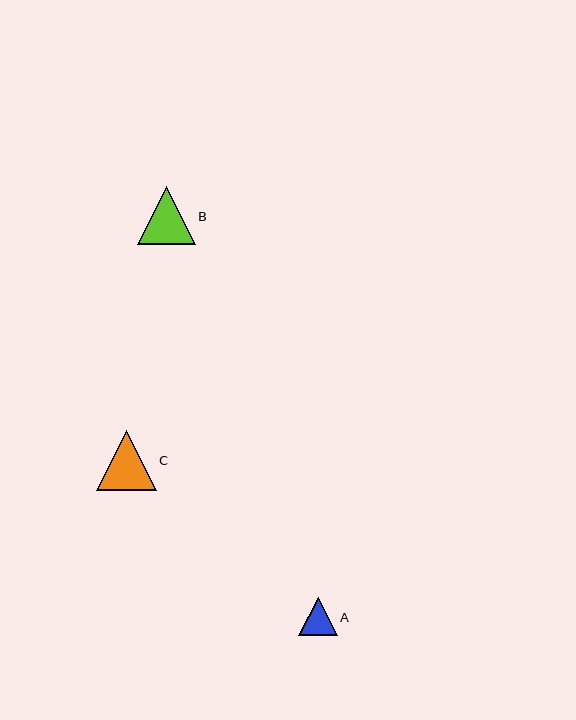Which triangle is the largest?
Triangle C is the largest with a size of approximately 59 pixels.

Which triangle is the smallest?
Triangle A is the smallest with a size of approximately 38 pixels.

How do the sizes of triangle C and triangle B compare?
Triangle C and triangle B are approximately the same size.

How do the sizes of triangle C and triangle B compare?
Triangle C and triangle B are approximately the same size.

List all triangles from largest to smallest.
From largest to smallest: C, B, A.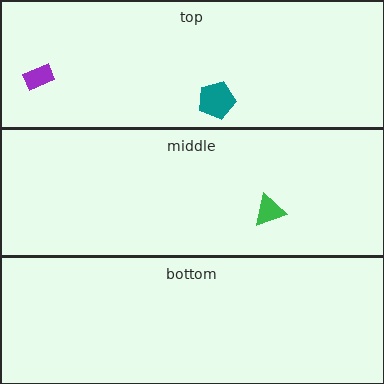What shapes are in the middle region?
The green triangle.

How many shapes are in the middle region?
1.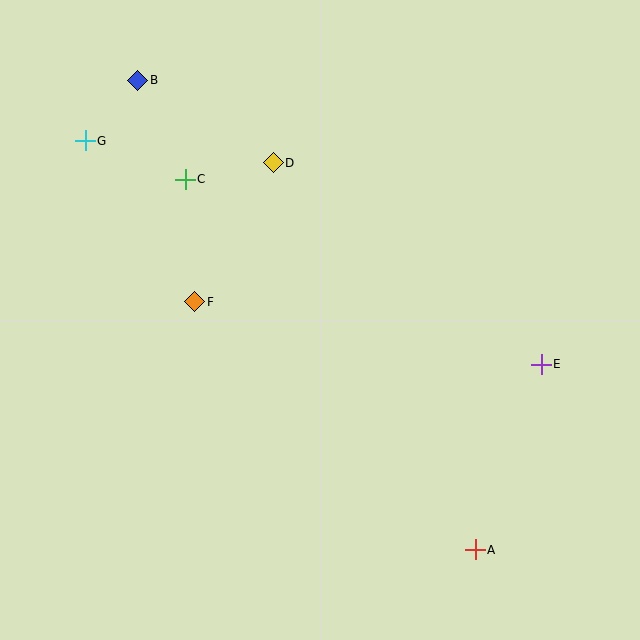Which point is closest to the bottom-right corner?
Point A is closest to the bottom-right corner.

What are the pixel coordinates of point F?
Point F is at (195, 302).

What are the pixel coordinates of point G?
Point G is at (85, 141).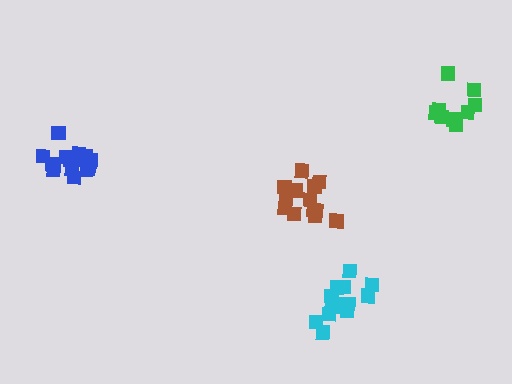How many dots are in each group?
Group 1: 14 dots, Group 2: 9 dots, Group 3: 15 dots, Group 4: 15 dots (53 total).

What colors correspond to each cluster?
The clusters are colored: brown, green, blue, cyan.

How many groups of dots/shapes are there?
There are 4 groups.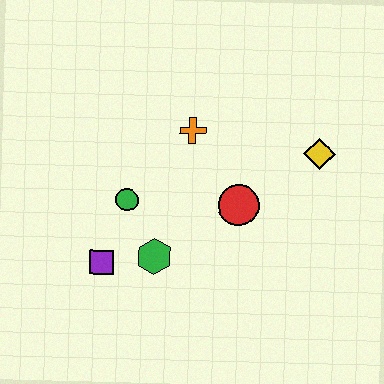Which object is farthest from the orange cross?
The purple square is farthest from the orange cross.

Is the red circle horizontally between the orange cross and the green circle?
No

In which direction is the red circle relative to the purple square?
The red circle is to the right of the purple square.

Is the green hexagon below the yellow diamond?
Yes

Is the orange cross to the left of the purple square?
No